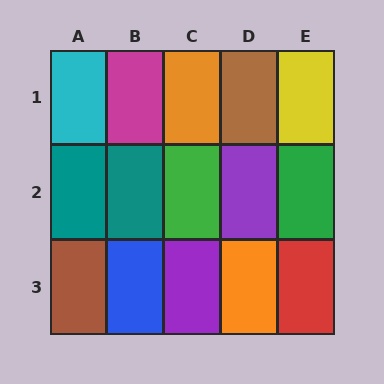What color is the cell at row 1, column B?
Magenta.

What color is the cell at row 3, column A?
Brown.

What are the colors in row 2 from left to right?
Teal, teal, green, purple, green.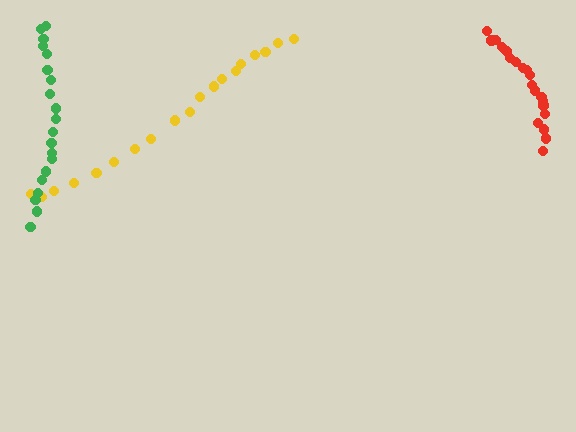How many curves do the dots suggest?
There are 3 distinct paths.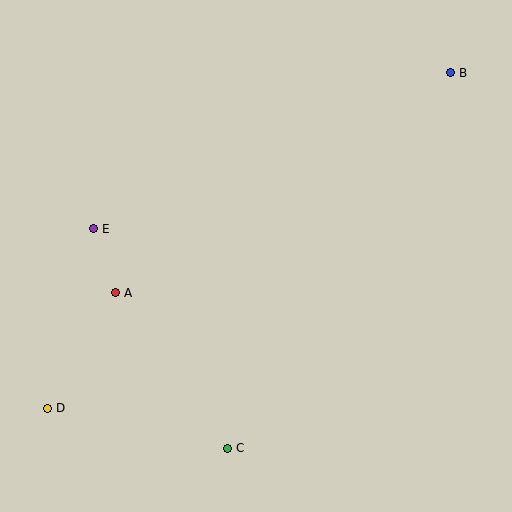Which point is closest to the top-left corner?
Point E is closest to the top-left corner.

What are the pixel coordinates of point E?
Point E is at (94, 229).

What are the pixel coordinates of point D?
Point D is at (48, 408).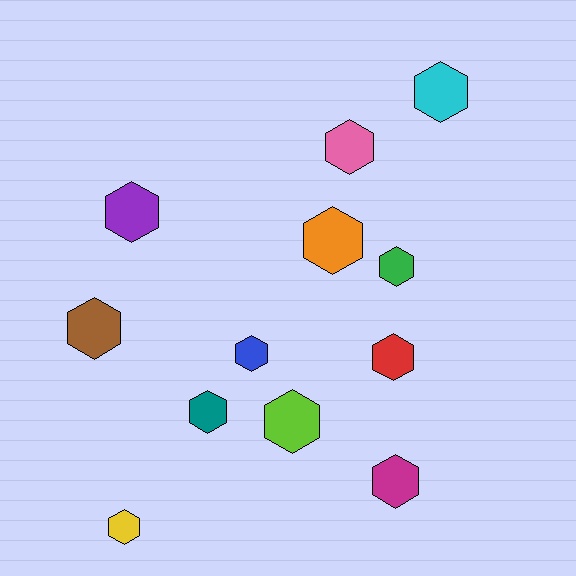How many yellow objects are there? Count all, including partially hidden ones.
There is 1 yellow object.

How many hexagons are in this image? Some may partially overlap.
There are 12 hexagons.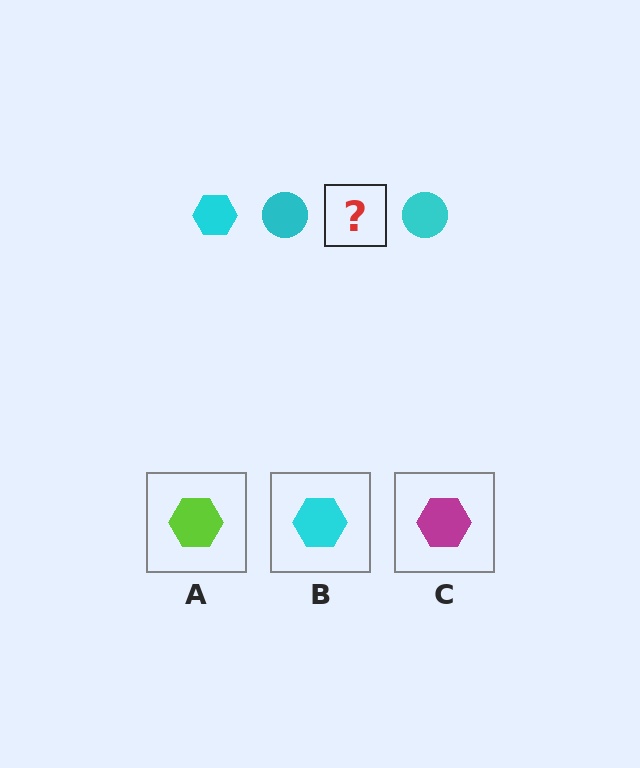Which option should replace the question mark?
Option B.